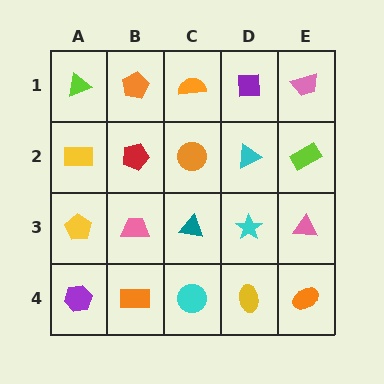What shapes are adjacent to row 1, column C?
An orange circle (row 2, column C), an orange pentagon (row 1, column B), a purple square (row 1, column D).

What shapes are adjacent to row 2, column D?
A purple square (row 1, column D), a cyan star (row 3, column D), an orange circle (row 2, column C), a lime rectangle (row 2, column E).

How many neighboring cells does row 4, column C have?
3.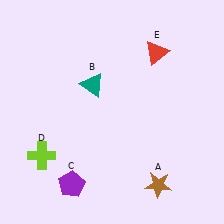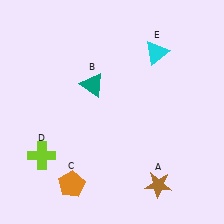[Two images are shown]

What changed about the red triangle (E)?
In Image 1, E is red. In Image 2, it changed to cyan.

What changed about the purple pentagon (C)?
In Image 1, C is purple. In Image 2, it changed to orange.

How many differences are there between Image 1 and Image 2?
There are 2 differences between the two images.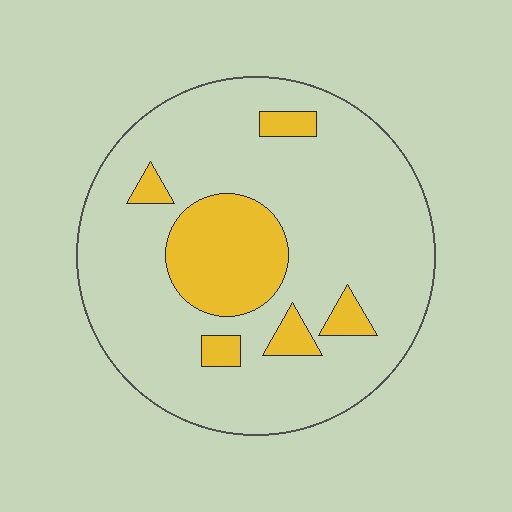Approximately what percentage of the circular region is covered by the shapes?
Approximately 20%.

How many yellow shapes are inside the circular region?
6.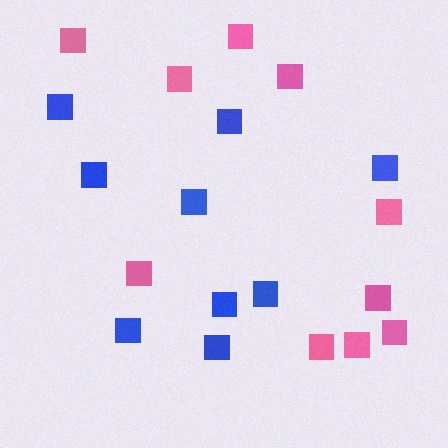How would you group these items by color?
There are 2 groups: one group of blue squares (9) and one group of pink squares (10).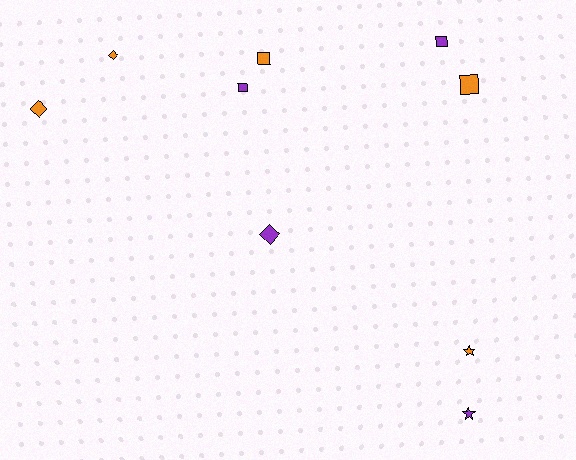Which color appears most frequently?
Orange, with 5 objects.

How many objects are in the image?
There are 9 objects.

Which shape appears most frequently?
Square, with 4 objects.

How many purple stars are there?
There is 1 purple star.